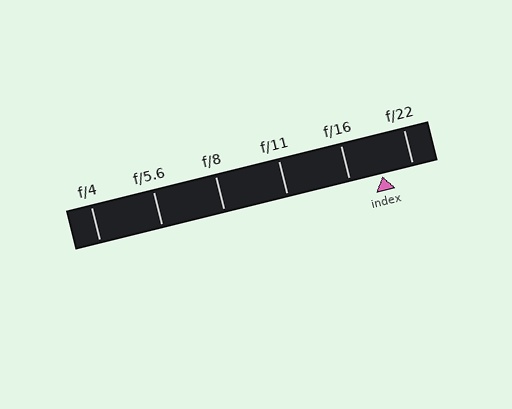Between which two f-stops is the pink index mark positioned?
The index mark is between f/16 and f/22.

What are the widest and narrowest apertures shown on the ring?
The widest aperture shown is f/4 and the narrowest is f/22.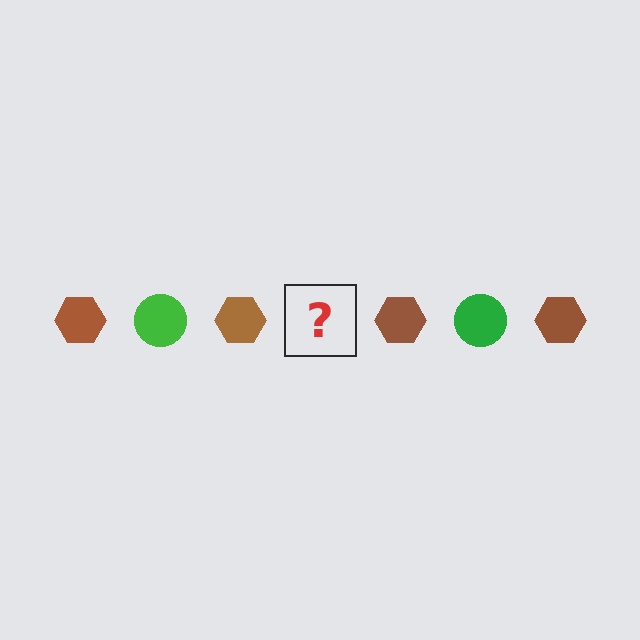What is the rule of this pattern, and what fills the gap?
The rule is that the pattern alternates between brown hexagon and green circle. The gap should be filled with a green circle.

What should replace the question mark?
The question mark should be replaced with a green circle.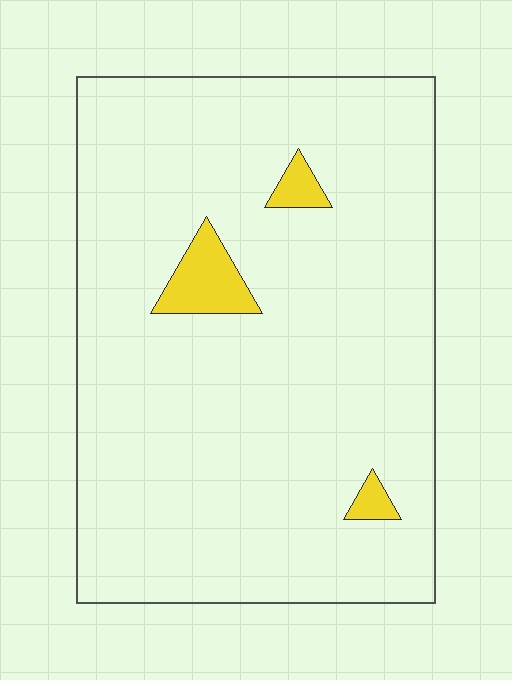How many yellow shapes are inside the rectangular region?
3.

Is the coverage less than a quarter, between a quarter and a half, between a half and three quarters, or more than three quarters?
Less than a quarter.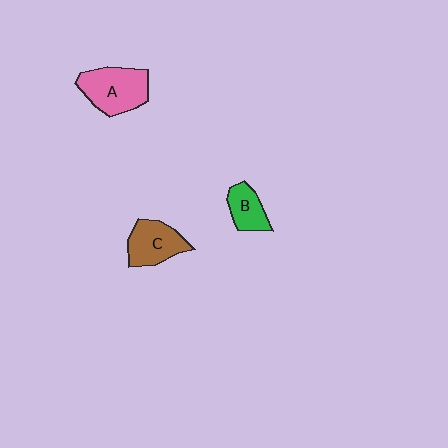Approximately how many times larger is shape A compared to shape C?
Approximately 1.3 times.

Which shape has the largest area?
Shape A (pink).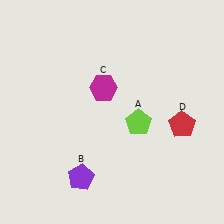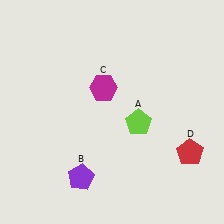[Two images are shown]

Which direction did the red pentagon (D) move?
The red pentagon (D) moved down.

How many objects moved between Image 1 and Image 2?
1 object moved between the two images.